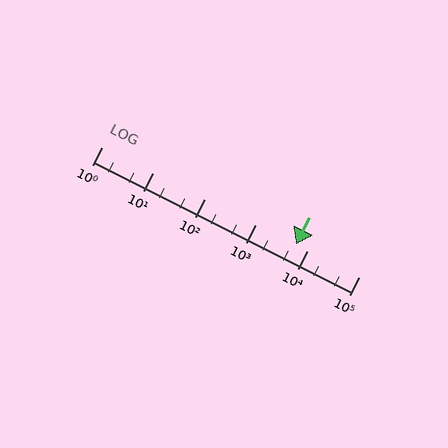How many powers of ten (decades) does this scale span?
The scale spans 5 decades, from 1 to 100000.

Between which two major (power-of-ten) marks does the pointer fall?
The pointer is between 1000 and 10000.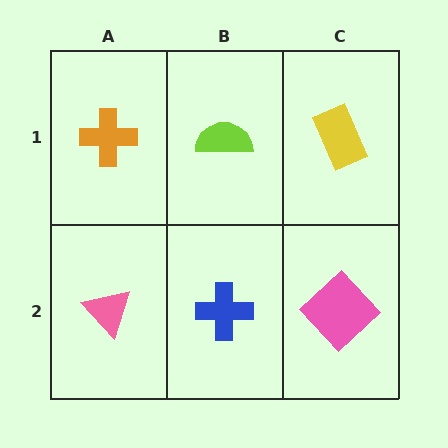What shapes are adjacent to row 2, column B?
A lime semicircle (row 1, column B), a pink triangle (row 2, column A), a pink diamond (row 2, column C).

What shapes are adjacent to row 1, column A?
A pink triangle (row 2, column A), a lime semicircle (row 1, column B).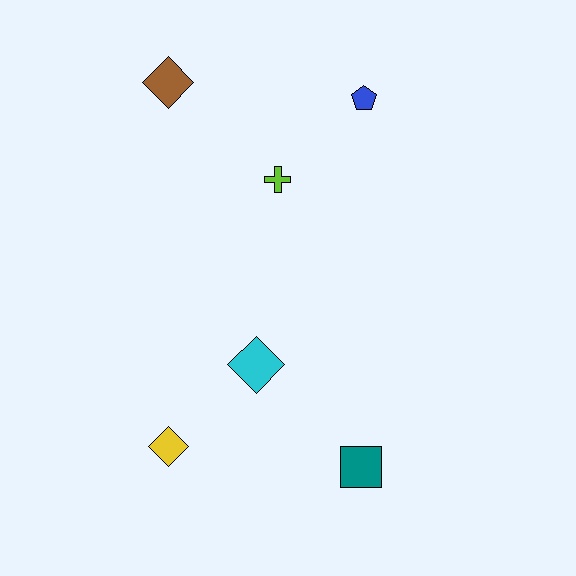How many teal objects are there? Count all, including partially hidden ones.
There is 1 teal object.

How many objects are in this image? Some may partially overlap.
There are 6 objects.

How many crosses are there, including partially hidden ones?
There is 1 cross.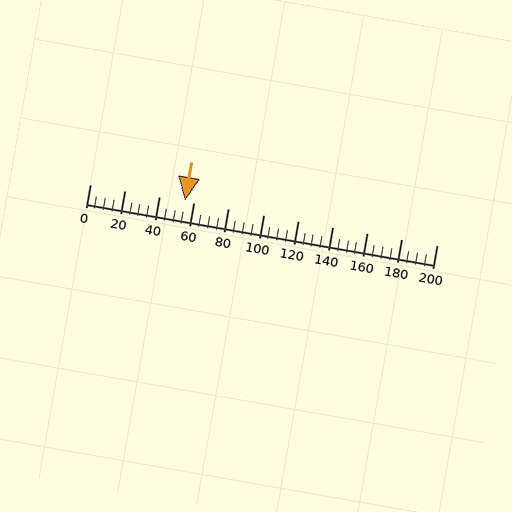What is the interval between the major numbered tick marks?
The major tick marks are spaced 20 units apart.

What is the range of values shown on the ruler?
The ruler shows values from 0 to 200.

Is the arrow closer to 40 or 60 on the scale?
The arrow is closer to 60.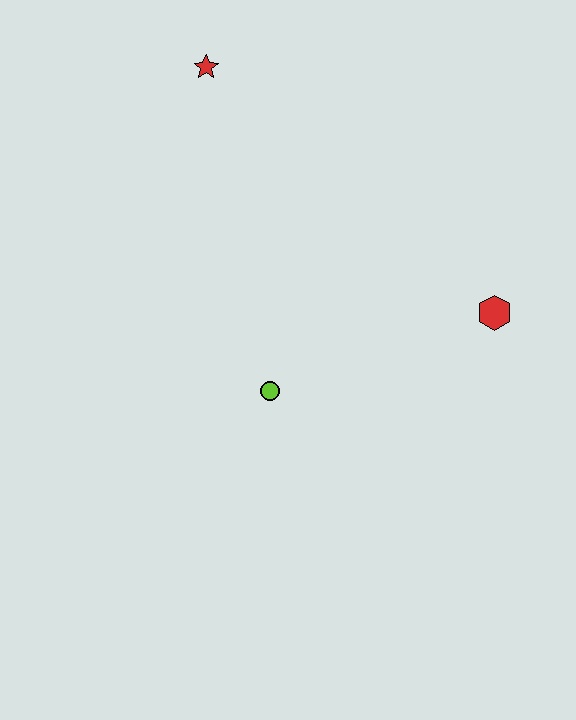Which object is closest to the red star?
The lime circle is closest to the red star.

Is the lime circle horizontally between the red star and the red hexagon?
Yes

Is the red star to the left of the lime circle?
Yes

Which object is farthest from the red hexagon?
The red star is farthest from the red hexagon.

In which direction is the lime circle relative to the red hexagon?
The lime circle is to the left of the red hexagon.